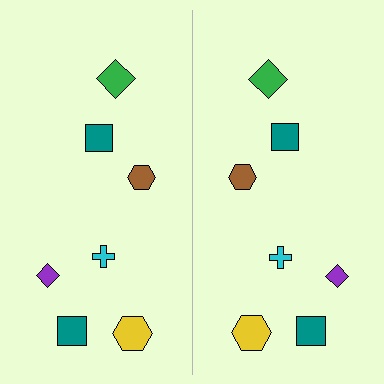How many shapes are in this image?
There are 14 shapes in this image.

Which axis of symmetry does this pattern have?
The pattern has a vertical axis of symmetry running through the center of the image.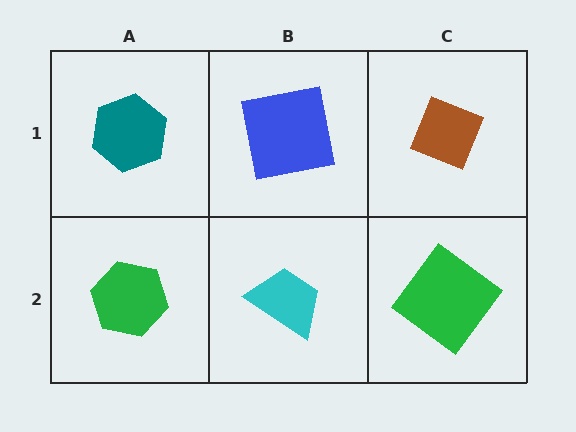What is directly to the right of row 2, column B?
A green diamond.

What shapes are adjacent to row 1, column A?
A green hexagon (row 2, column A), a blue square (row 1, column B).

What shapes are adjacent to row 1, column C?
A green diamond (row 2, column C), a blue square (row 1, column B).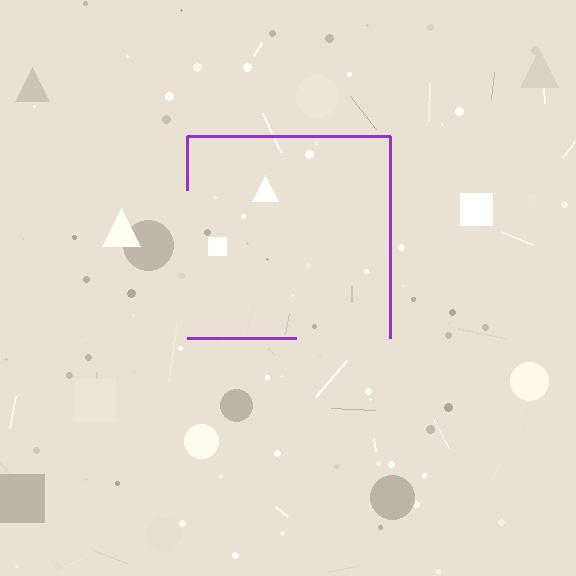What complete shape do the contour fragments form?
The contour fragments form a square.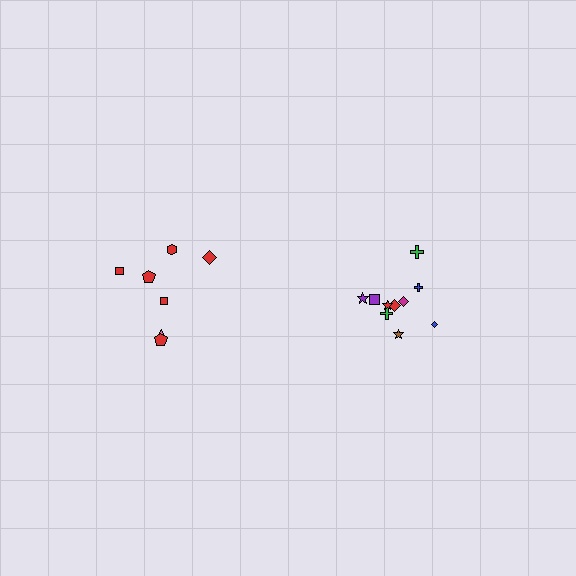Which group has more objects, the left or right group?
The right group.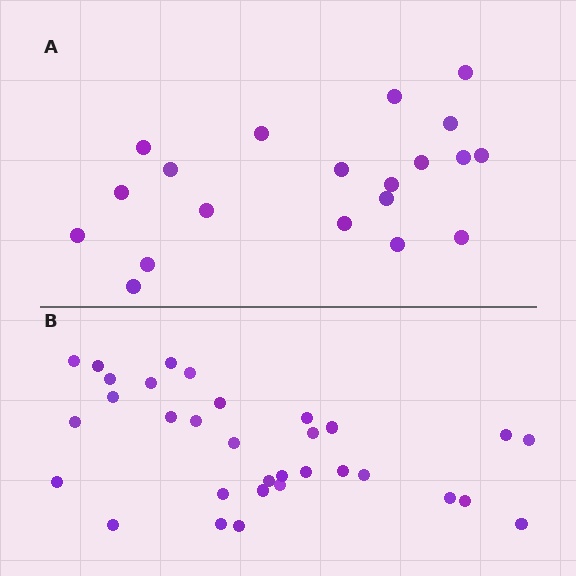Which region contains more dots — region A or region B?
Region B (the bottom region) has more dots.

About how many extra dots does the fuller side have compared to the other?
Region B has roughly 12 or so more dots than region A.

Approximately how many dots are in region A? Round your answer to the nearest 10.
About 20 dots.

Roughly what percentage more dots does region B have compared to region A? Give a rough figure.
About 60% more.